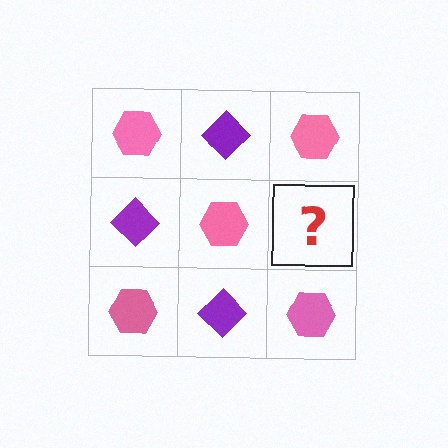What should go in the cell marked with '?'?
The missing cell should contain a purple diamond.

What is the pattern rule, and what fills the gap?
The rule is that it alternates pink hexagon and purple diamond in a checkerboard pattern. The gap should be filled with a purple diamond.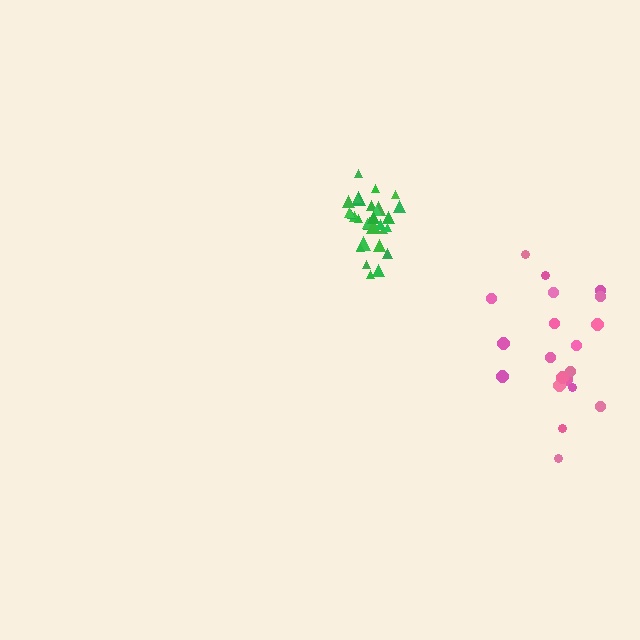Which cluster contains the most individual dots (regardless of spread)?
Green (29).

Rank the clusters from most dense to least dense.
green, pink.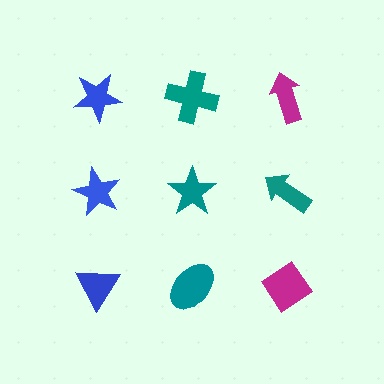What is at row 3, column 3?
A magenta diamond.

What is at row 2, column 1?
A blue star.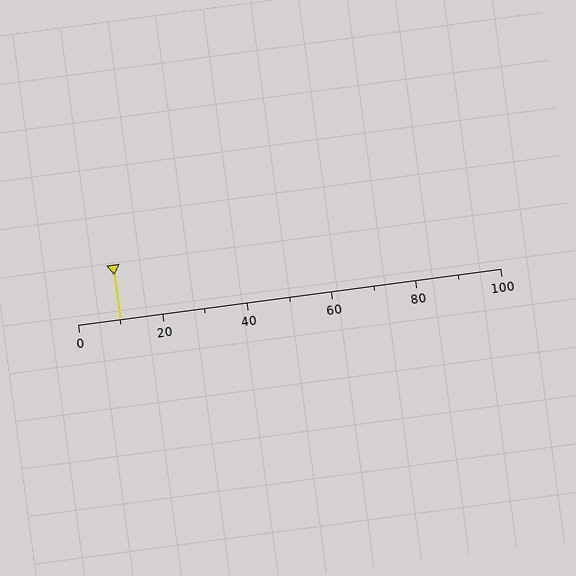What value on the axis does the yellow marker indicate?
The marker indicates approximately 10.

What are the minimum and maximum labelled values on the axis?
The axis runs from 0 to 100.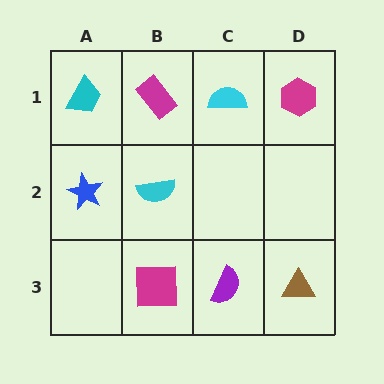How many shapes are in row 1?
4 shapes.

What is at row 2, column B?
A cyan semicircle.